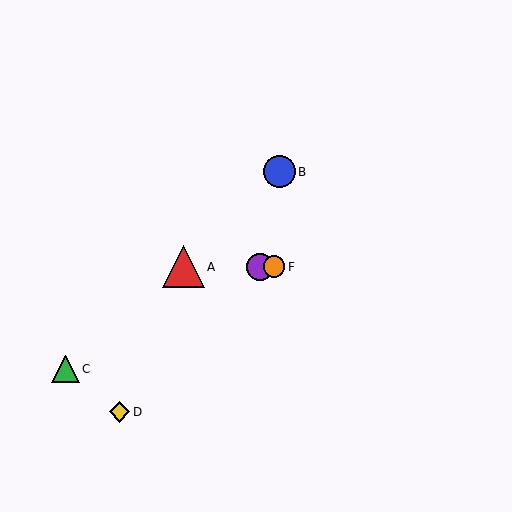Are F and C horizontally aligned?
No, F is at y≈267 and C is at y≈369.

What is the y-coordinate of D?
Object D is at y≈412.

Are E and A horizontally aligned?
Yes, both are at y≈267.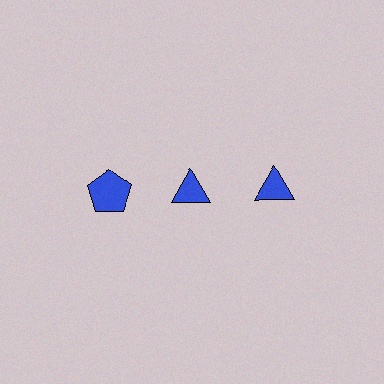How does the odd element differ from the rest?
It has a different shape: pentagon instead of triangle.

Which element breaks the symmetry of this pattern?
The blue pentagon in the top row, leftmost column breaks the symmetry. All other shapes are blue triangles.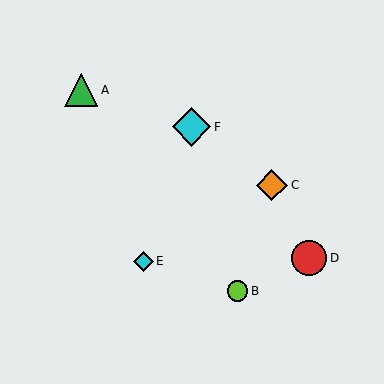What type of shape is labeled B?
Shape B is a lime circle.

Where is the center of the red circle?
The center of the red circle is at (309, 258).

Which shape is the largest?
The cyan diamond (labeled F) is the largest.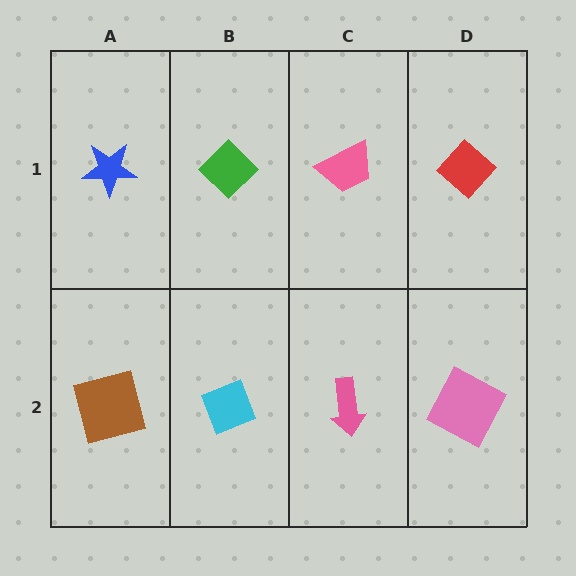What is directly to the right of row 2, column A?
A cyan diamond.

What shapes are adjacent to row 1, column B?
A cyan diamond (row 2, column B), a blue star (row 1, column A), a pink trapezoid (row 1, column C).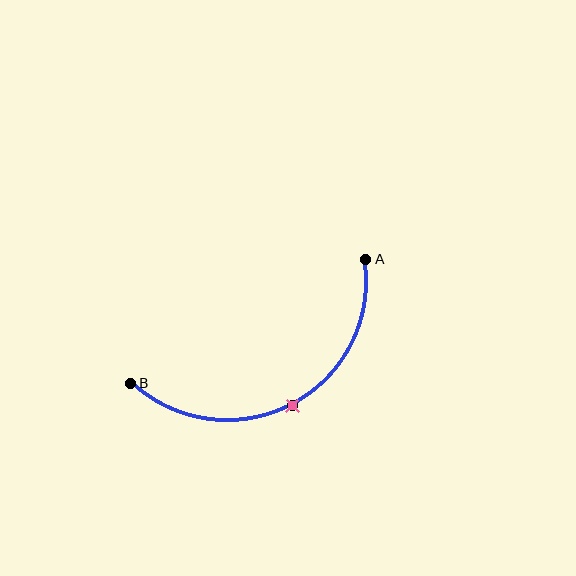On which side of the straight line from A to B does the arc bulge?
The arc bulges below the straight line connecting A and B.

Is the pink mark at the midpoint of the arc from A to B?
Yes. The pink mark lies on the arc at equal arc-length from both A and B — it is the arc midpoint.